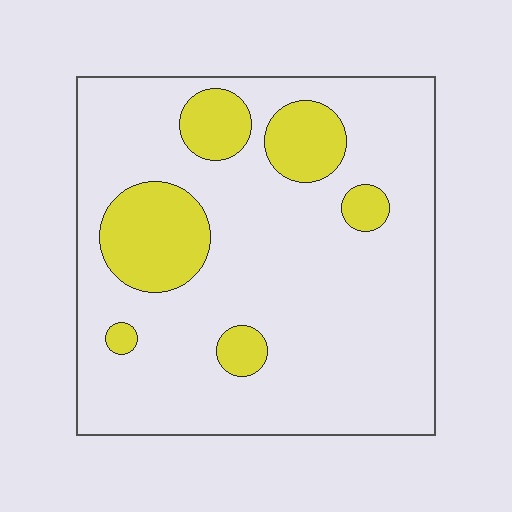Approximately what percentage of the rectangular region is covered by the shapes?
Approximately 20%.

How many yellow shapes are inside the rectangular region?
6.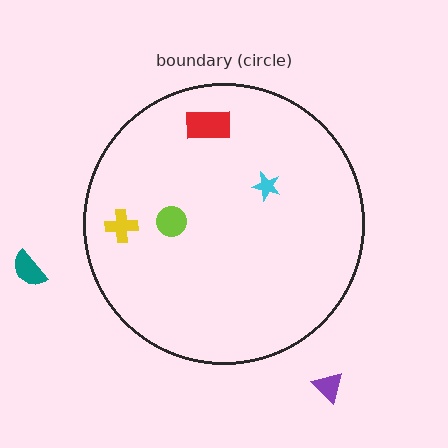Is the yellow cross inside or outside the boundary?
Inside.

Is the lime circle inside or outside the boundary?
Inside.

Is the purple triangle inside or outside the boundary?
Outside.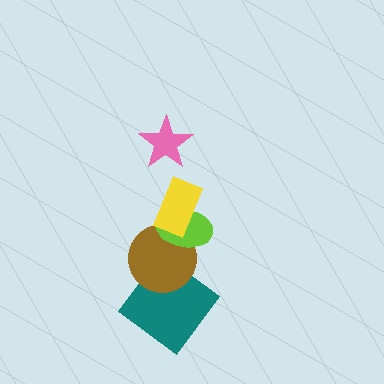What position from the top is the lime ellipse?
The lime ellipse is 3rd from the top.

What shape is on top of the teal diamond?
The brown circle is on top of the teal diamond.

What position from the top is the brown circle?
The brown circle is 4th from the top.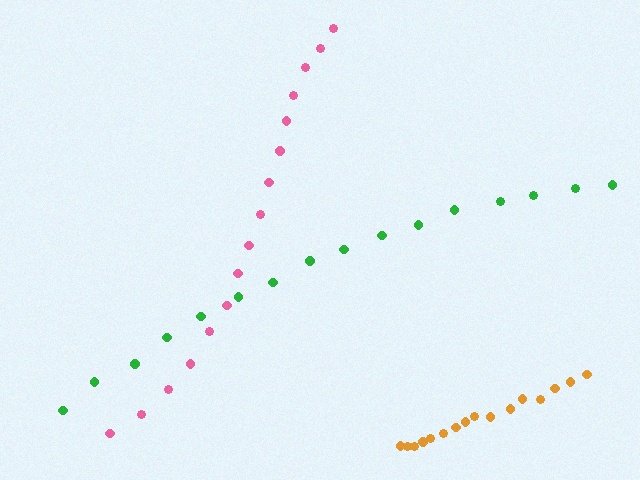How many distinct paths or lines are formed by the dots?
There are 3 distinct paths.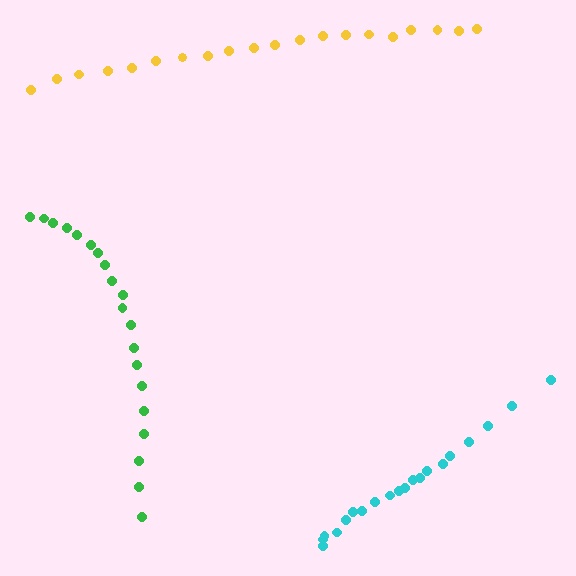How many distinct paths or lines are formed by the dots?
There are 3 distinct paths.